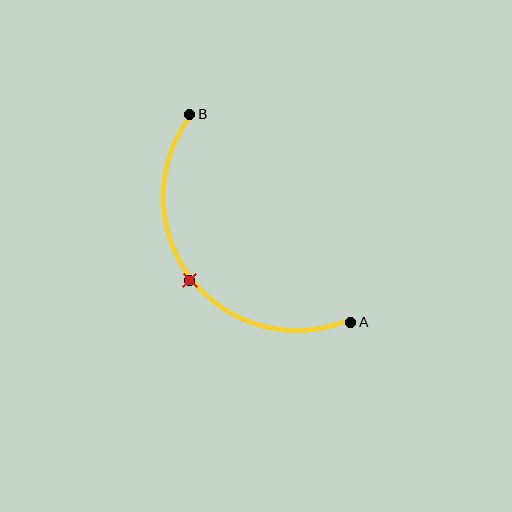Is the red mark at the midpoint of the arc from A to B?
Yes. The red mark lies on the arc at equal arc-length from both A and B — it is the arc midpoint.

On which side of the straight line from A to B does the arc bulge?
The arc bulges below and to the left of the straight line connecting A and B.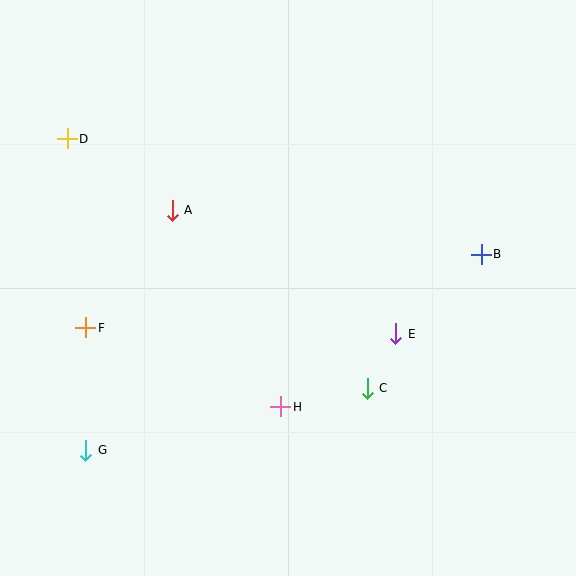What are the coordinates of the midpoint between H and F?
The midpoint between H and F is at (183, 367).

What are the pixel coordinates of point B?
Point B is at (481, 254).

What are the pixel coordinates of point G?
Point G is at (86, 450).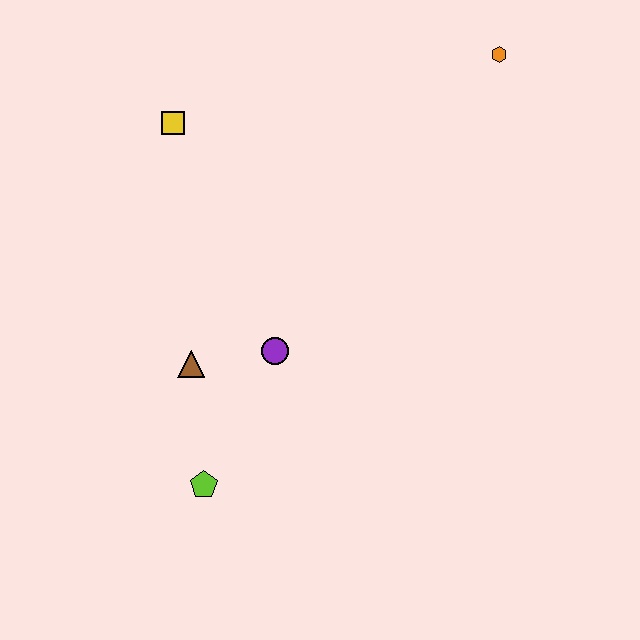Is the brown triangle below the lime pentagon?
No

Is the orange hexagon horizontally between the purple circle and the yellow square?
No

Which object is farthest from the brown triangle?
The orange hexagon is farthest from the brown triangle.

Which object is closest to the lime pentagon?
The brown triangle is closest to the lime pentagon.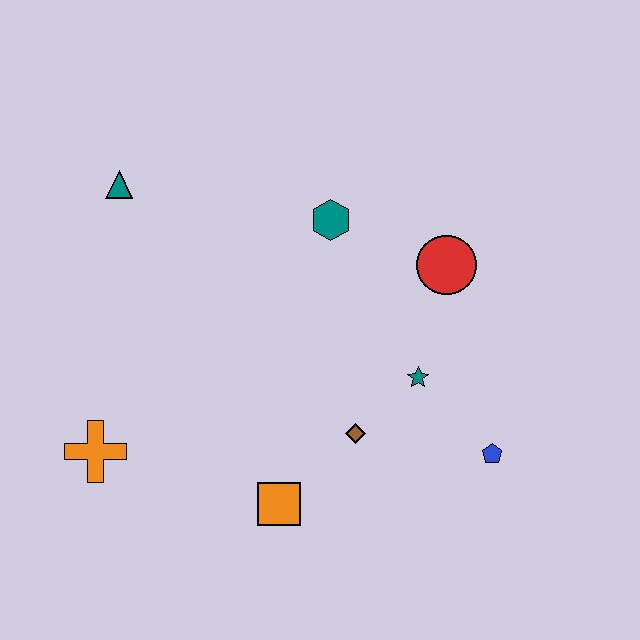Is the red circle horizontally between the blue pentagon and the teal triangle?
Yes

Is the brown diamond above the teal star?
No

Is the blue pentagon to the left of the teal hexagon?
No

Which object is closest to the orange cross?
The orange square is closest to the orange cross.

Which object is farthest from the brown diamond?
The teal triangle is farthest from the brown diamond.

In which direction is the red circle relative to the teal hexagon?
The red circle is to the right of the teal hexagon.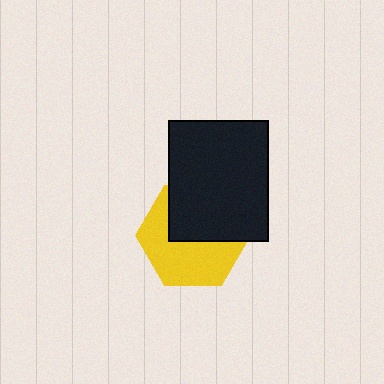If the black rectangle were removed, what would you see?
You would see the complete yellow hexagon.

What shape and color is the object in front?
The object in front is a black rectangle.